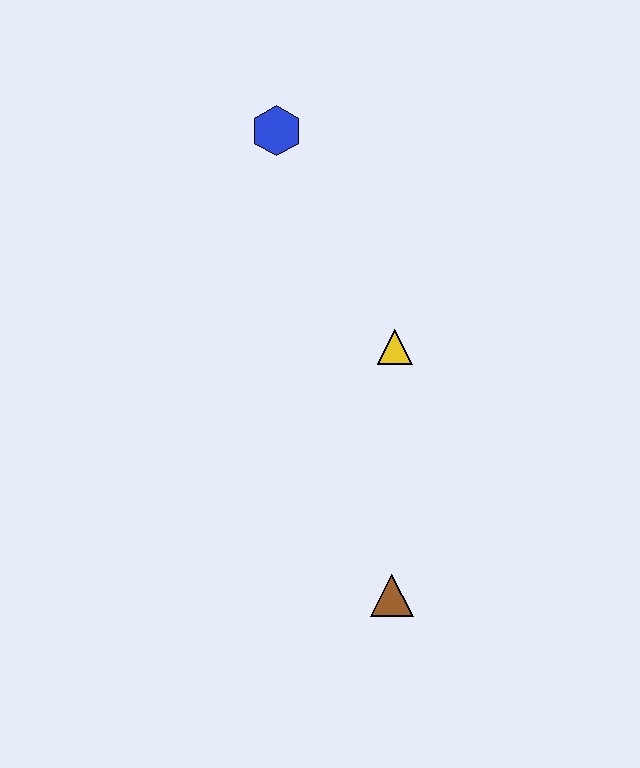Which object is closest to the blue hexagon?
The yellow triangle is closest to the blue hexagon.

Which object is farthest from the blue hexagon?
The brown triangle is farthest from the blue hexagon.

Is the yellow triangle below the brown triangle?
No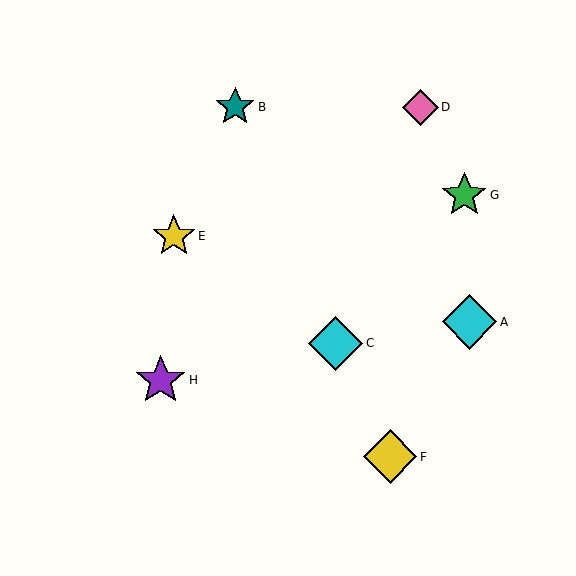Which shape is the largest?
The cyan diamond (labeled A) is the largest.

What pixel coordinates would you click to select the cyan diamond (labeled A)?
Click at (470, 322) to select the cyan diamond A.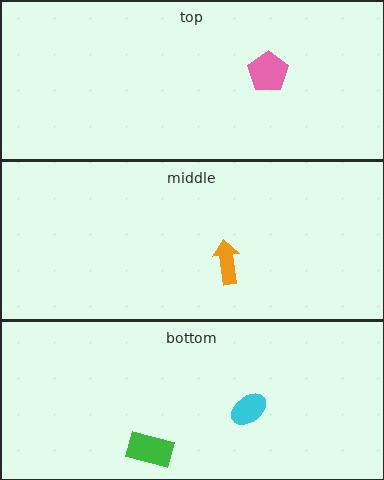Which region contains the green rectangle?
The bottom region.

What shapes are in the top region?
The pink pentagon.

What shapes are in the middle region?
The orange arrow.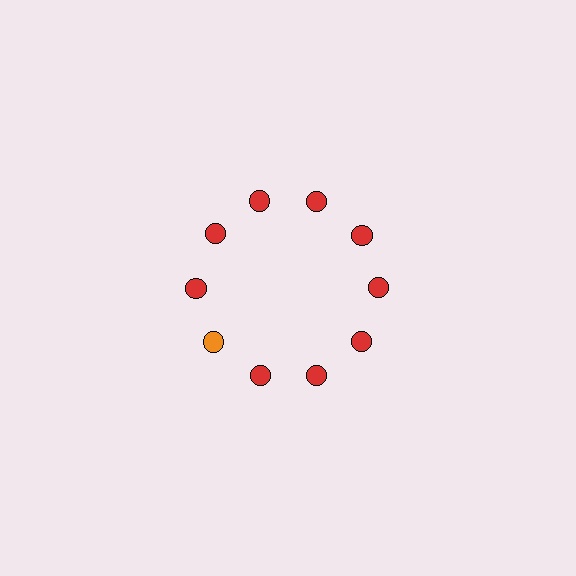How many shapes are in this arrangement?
There are 10 shapes arranged in a ring pattern.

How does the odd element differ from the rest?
It has a different color: orange instead of red.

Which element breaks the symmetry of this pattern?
The orange circle at roughly the 8 o'clock position breaks the symmetry. All other shapes are red circles.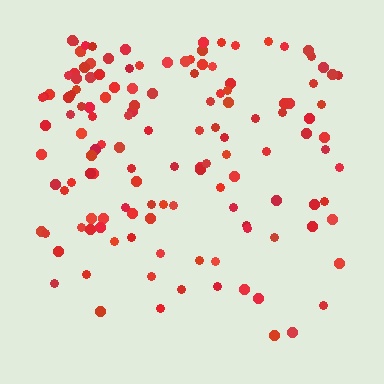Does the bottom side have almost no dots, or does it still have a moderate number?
Still a moderate number, just noticeably fewer than the top.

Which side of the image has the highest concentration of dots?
The top.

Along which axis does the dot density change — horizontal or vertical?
Vertical.